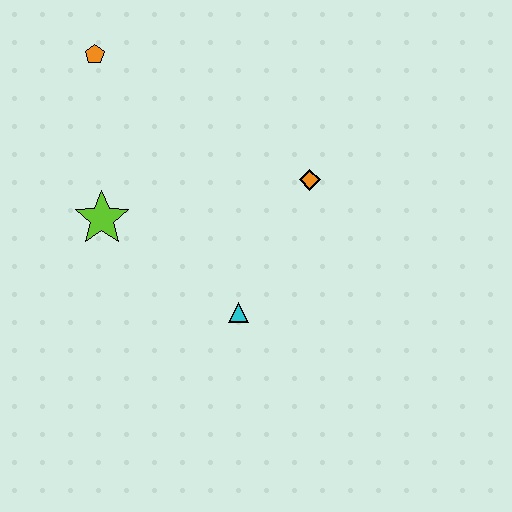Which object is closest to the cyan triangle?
The orange diamond is closest to the cyan triangle.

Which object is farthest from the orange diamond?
The orange pentagon is farthest from the orange diamond.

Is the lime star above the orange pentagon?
No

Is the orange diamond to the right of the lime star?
Yes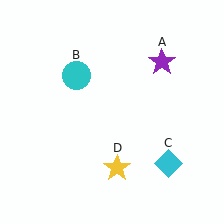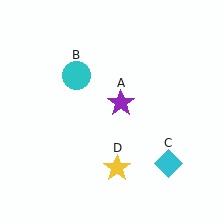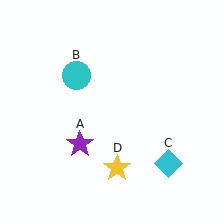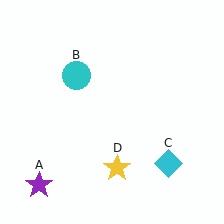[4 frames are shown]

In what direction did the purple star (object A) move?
The purple star (object A) moved down and to the left.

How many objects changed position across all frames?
1 object changed position: purple star (object A).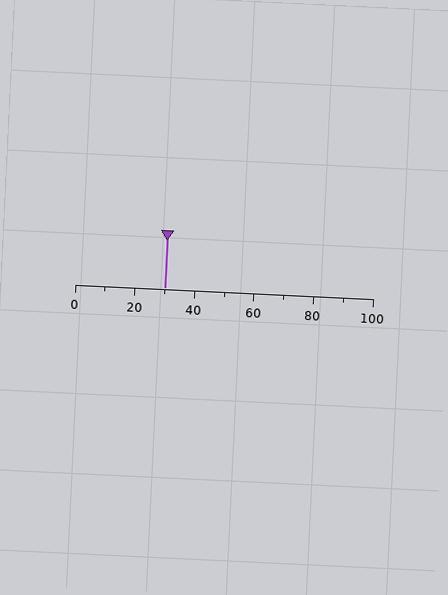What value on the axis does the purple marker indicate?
The marker indicates approximately 30.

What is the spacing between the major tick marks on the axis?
The major ticks are spaced 20 apart.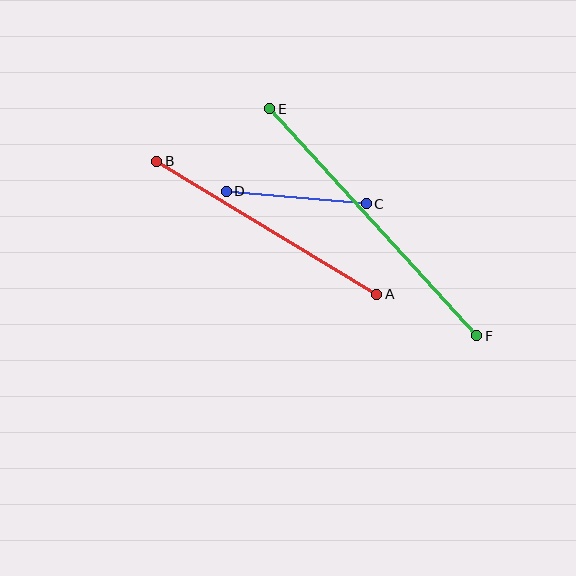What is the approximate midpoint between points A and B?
The midpoint is at approximately (267, 228) pixels.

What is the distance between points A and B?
The distance is approximately 257 pixels.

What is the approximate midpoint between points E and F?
The midpoint is at approximately (373, 222) pixels.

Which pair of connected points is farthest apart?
Points E and F are farthest apart.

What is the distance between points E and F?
The distance is approximately 307 pixels.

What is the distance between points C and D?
The distance is approximately 141 pixels.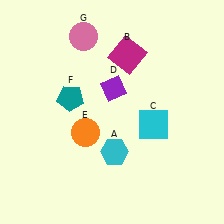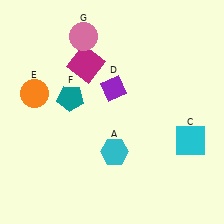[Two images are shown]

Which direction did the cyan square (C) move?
The cyan square (C) moved right.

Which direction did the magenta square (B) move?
The magenta square (B) moved left.